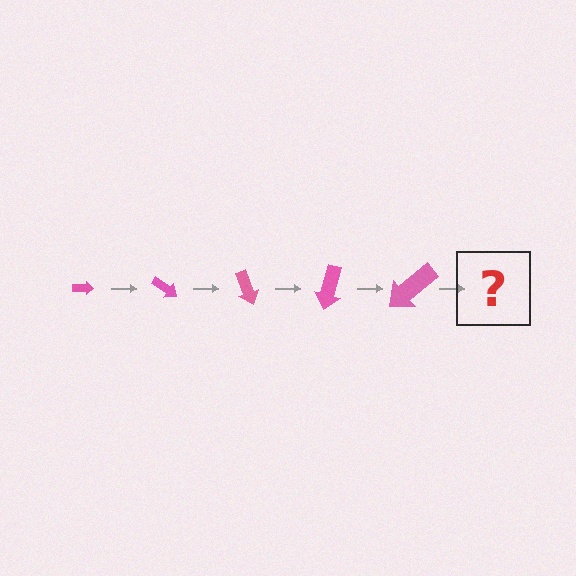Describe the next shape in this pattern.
It should be an arrow, larger than the previous one and rotated 175 degrees from the start.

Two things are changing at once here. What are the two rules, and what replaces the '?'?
The two rules are that the arrow grows larger each step and it rotates 35 degrees each step. The '?' should be an arrow, larger than the previous one and rotated 175 degrees from the start.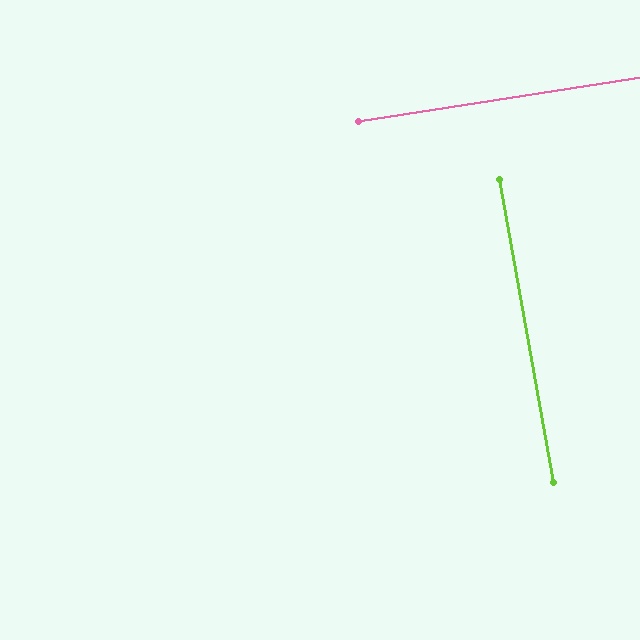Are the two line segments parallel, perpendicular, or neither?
Perpendicular — they meet at approximately 89°.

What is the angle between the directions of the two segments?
Approximately 89 degrees.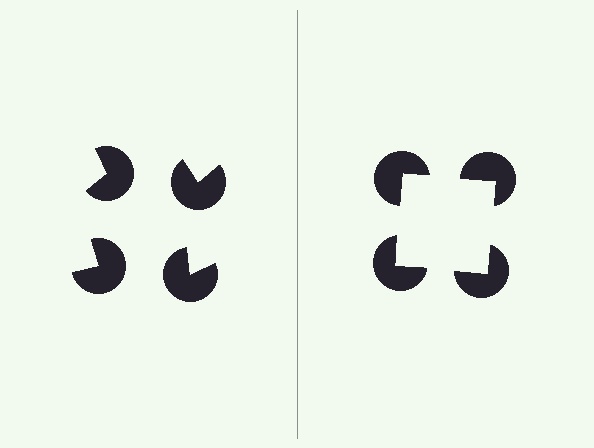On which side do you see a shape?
An illusory square appears on the right side. On the left side the wedge cuts are rotated, so no coherent shape forms.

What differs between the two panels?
The pac-man discs are positioned identically on both sides; only the wedge orientations differ. On the right they align to a square; on the left they are misaligned.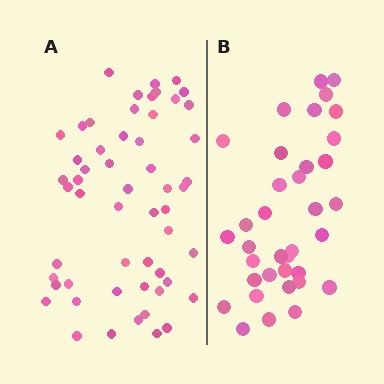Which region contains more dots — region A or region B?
Region A (the left region) has more dots.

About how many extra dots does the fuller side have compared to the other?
Region A has approximately 20 more dots than region B.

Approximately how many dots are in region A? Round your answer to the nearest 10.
About 60 dots. (The exact count is 55, which rounds to 60.)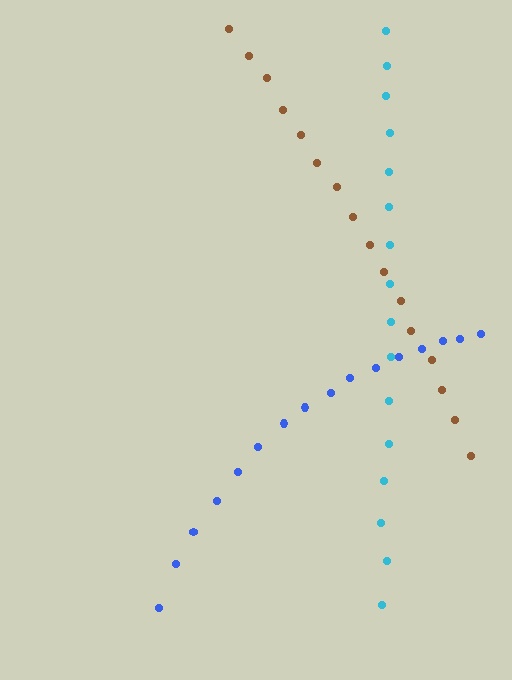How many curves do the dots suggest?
There are 3 distinct paths.